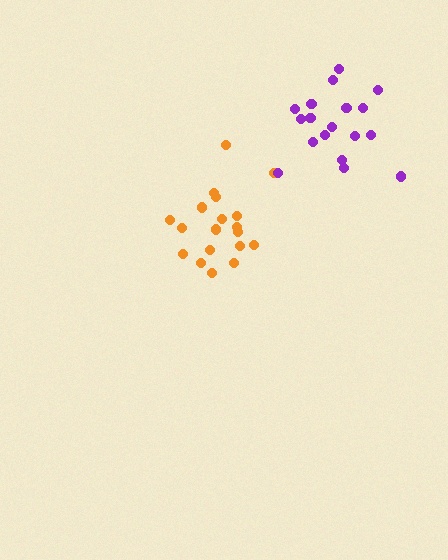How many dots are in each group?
Group 1: 19 dots, Group 2: 19 dots (38 total).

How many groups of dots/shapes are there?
There are 2 groups.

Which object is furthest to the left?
The orange cluster is leftmost.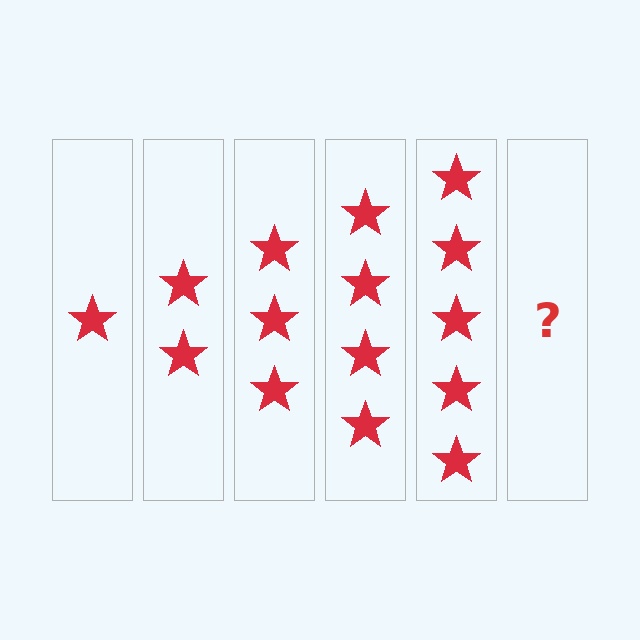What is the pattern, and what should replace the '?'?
The pattern is that each step adds one more star. The '?' should be 6 stars.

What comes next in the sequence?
The next element should be 6 stars.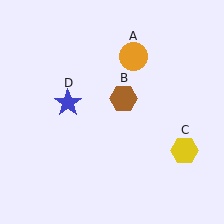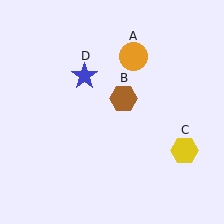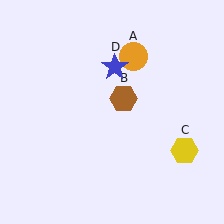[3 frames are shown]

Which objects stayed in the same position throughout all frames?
Orange circle (object A) and brown hexagon (object B) and yellow hexagon (object C) remained stationary.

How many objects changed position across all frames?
1 object changed position: blue star (object D).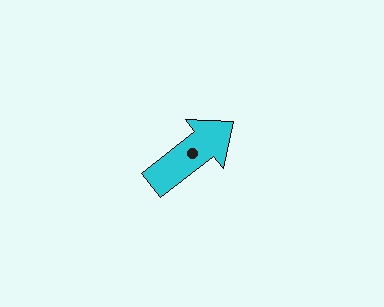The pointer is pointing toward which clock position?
Roughly 2 o'clock.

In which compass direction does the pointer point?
Northeast.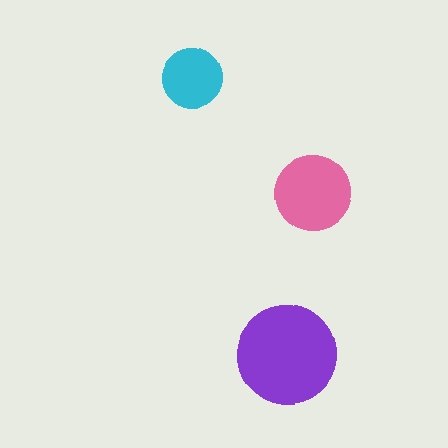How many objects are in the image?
There are 3 objects in the image.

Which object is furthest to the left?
The cyan circle is leftmost.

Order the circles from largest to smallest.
the purple one, the pink one, the cyan one.